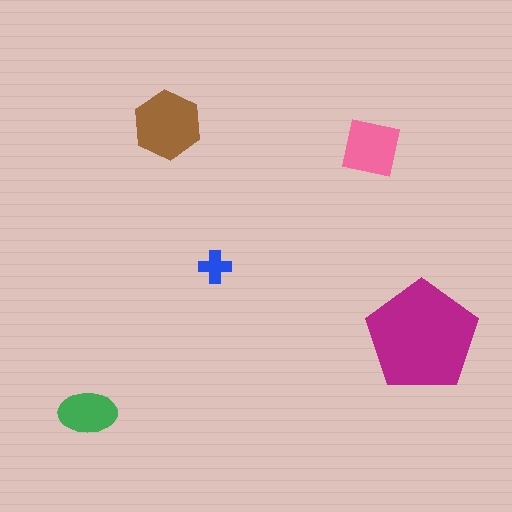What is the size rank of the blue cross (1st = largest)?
5th.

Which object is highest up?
The brown hexagon is topmost.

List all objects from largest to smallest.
The magenta pentagon, the brown hexagon, the pink square, the green ellipse, the blue cross.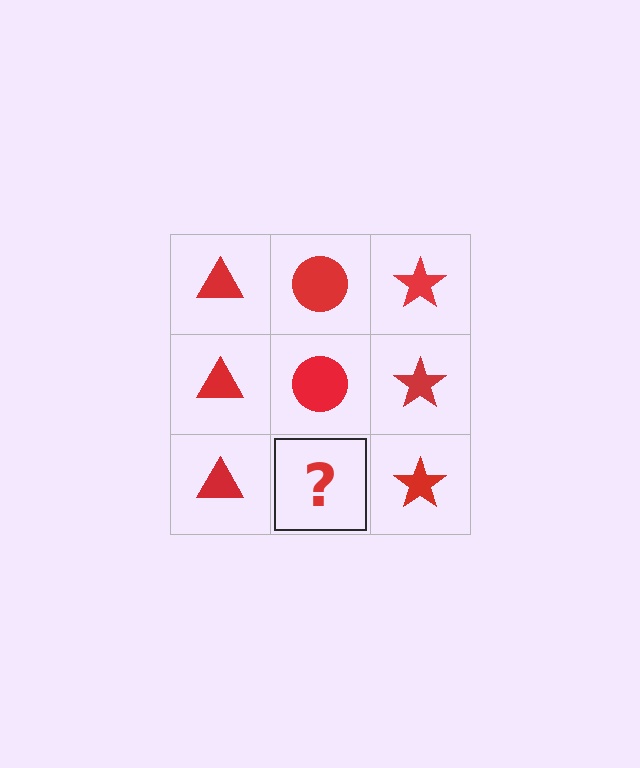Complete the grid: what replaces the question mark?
The question mark should be replaced with a red circle.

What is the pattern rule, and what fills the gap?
The rule is that each column has a consistent shape. The gap should be filled with a red circle.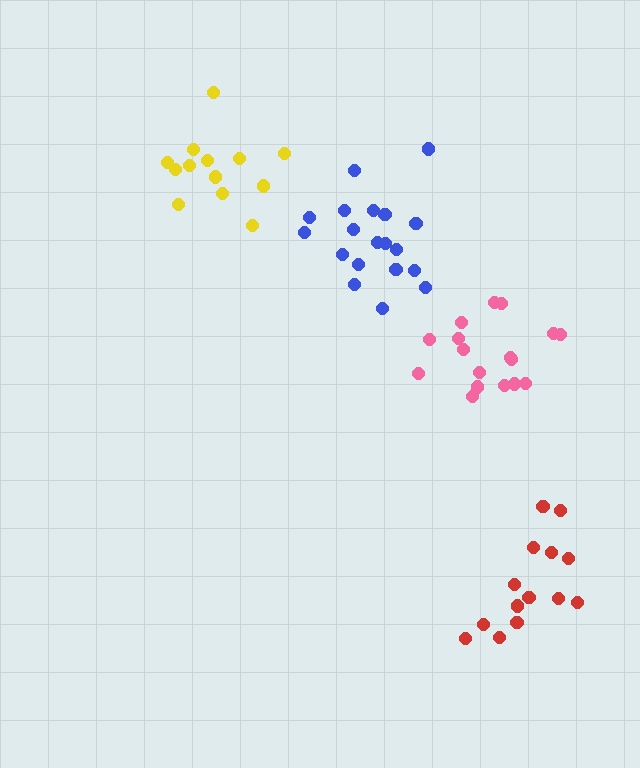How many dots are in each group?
Group 1: 13 dots, Group 2: 19 dots, Group 3: 14 dots, Group 4: 17 dots (63 total).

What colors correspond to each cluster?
The clusters are colored: yellow, blue, red, pink.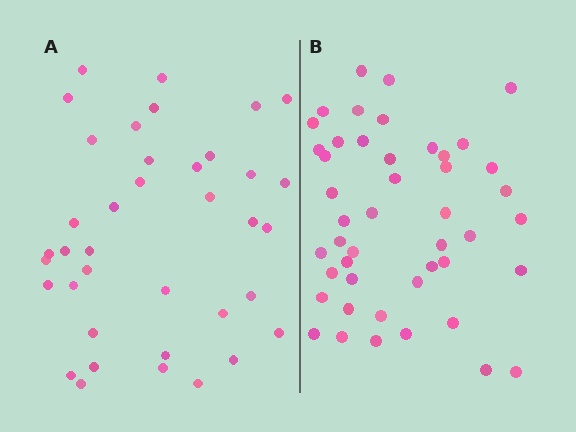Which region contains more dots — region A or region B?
Region B (the right region) has more dots.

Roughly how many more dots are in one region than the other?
Region B has roughly 8 or so more dots than region A.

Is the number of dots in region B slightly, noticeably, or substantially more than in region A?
Region B has only slightly more — the two regions are fairly close. The ratio is roughly 1.2 to 1.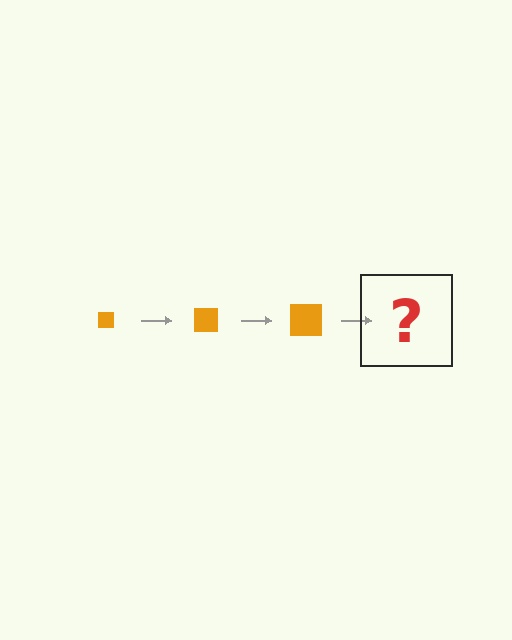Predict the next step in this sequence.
The next step is an orange square, larger than the previous one.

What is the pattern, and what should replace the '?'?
The pattern is that the square gets progressively larger each step. The '?' should be an orange square, larger than the previous one.